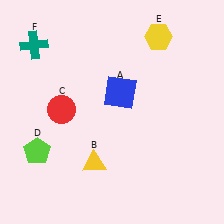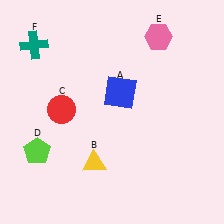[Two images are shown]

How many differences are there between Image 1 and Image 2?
There is 1 difference between the two images.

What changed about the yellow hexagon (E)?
In Image 1, E is yellow. In Image 2, it changed to pink.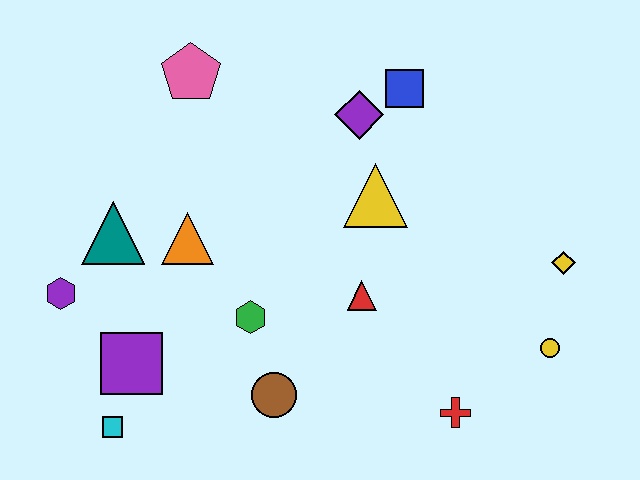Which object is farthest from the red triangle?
The purple hexagon is farthest from the red triangle.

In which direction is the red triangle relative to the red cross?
The red triangle is above the red cross.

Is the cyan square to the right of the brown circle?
No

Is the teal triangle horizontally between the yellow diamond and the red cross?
No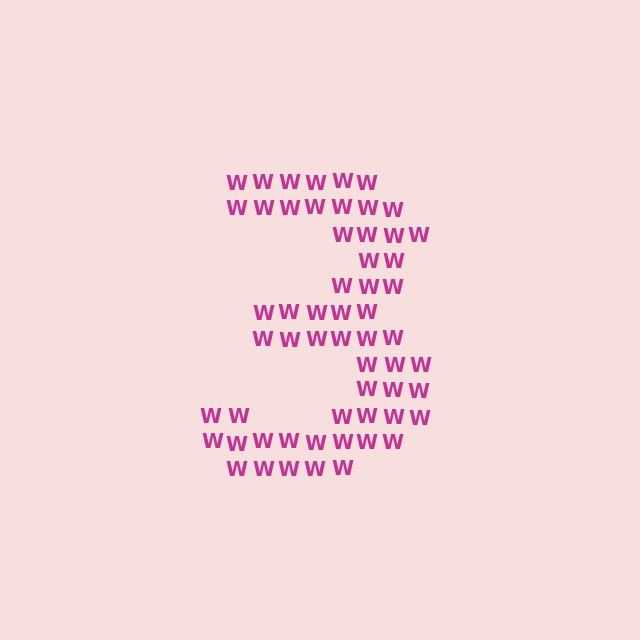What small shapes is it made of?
It is made of small letter W's.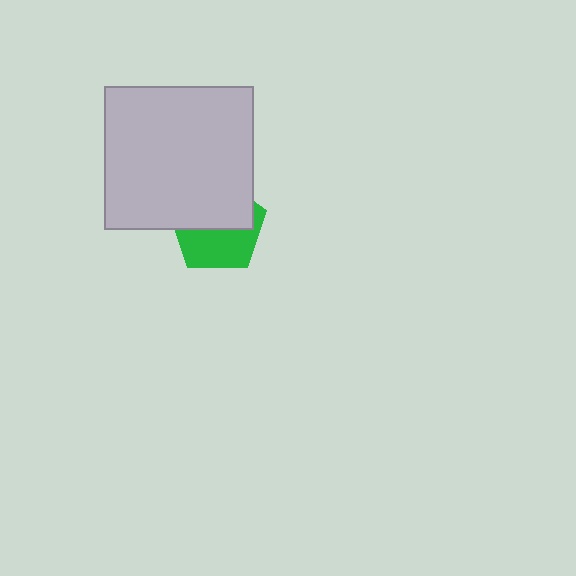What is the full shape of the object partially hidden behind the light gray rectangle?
The partially hidden object is a green pentagon.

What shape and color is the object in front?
The object in front is a light gray rectangle.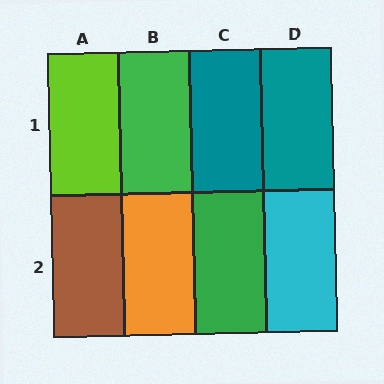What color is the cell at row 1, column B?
Green.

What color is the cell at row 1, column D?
Teal.